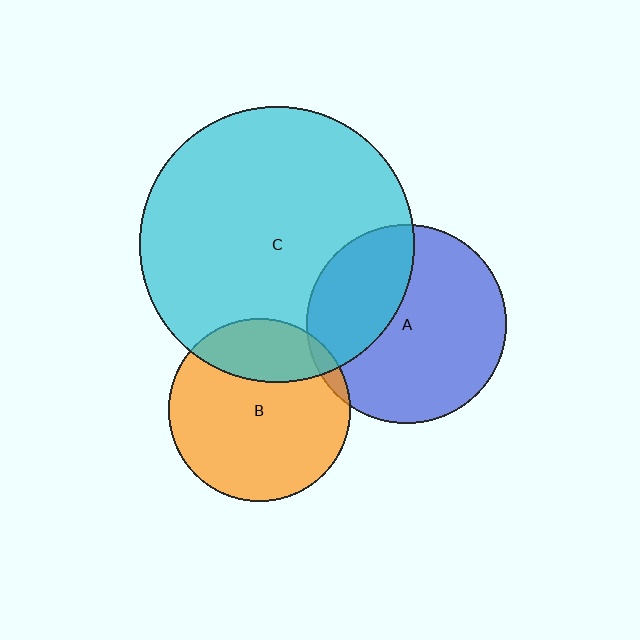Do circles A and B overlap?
Yes.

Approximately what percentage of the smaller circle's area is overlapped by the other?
Approximately 5%.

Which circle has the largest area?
Circle C (cyan).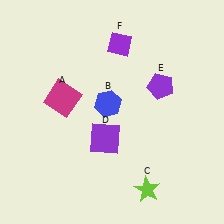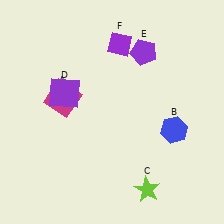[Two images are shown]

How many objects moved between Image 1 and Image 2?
3 objects moved between the two images.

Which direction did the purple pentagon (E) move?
The purple pentagon (E) moved up.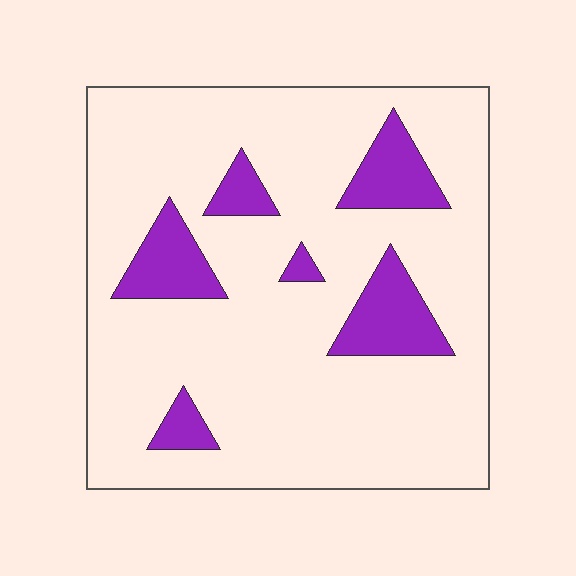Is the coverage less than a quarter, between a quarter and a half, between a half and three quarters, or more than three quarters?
Less than a quarter.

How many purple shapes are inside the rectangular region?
6.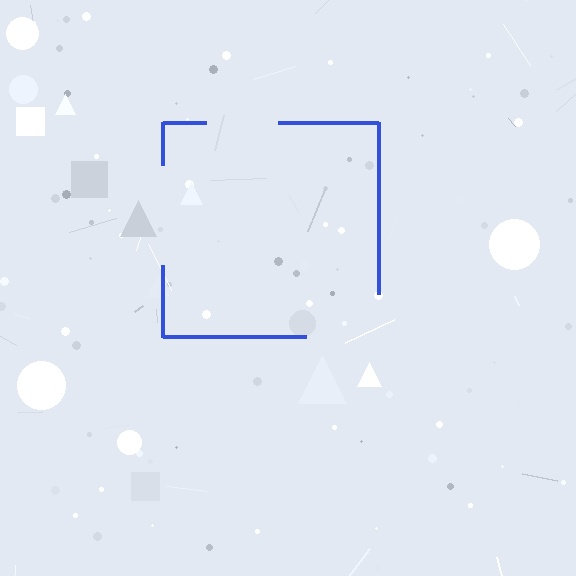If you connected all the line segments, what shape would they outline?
They would outline a square.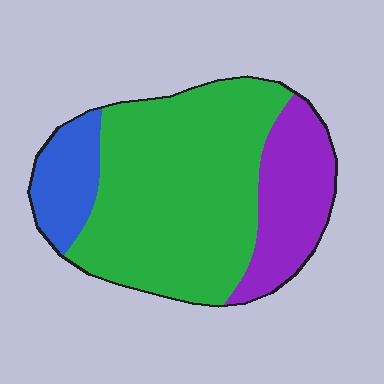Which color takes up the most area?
Green, at roughly 65%.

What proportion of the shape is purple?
Purple takes up less than a quarter of the shape.